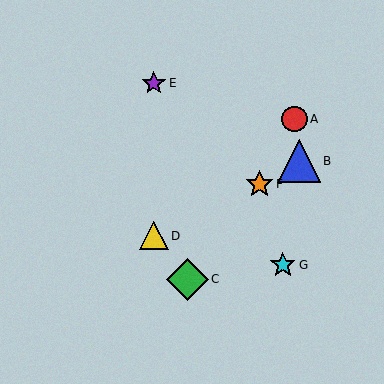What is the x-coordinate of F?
Object F is at x≈260.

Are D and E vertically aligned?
Yes, both are at x≈154.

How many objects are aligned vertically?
2 objects (D, E) are aligned vertically.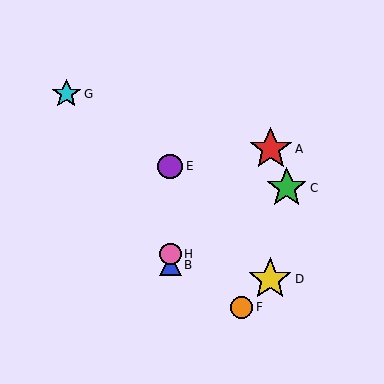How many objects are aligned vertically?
3 objects (B, E, H) are aligned vertically.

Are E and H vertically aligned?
Yes, both are at x≈170.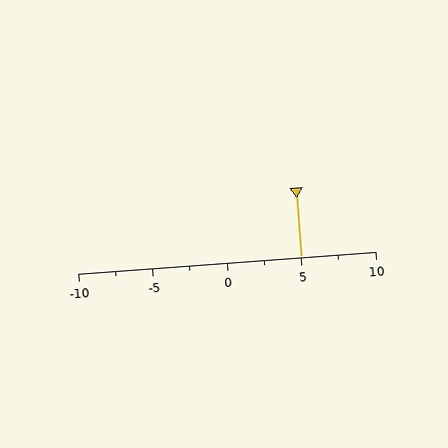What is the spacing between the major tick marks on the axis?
The major ticks are spaced 5 apart.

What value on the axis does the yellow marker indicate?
The marker indicates approximately 5.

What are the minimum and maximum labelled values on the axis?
The axis runs from -10 to 10.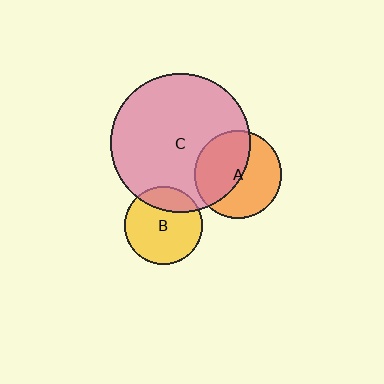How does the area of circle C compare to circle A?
Approximately 2.5 times.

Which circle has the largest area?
Circle C (pink).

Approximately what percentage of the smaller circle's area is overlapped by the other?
Approximately 25%.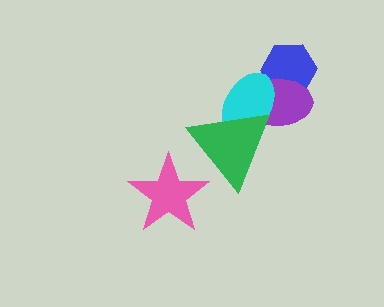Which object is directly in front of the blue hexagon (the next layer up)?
The purple ellipse is directly in front of the blue hexagon.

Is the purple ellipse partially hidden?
Yes, it is partially covered by another shape.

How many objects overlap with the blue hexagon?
2 objects overlap with the blue hexagon.